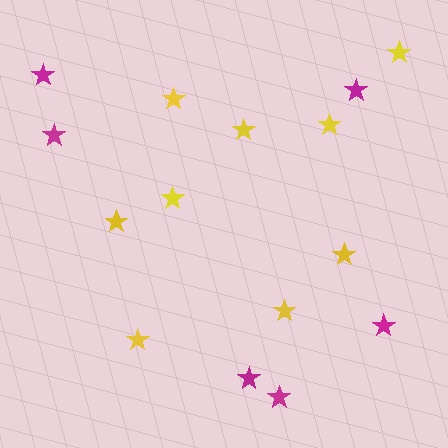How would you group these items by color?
There are 2 groups: one group of yellow stars (9) and one group of magenta stars (6).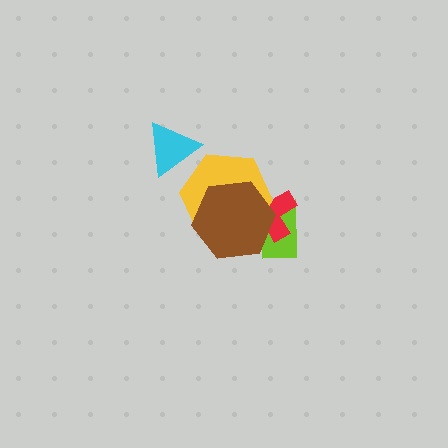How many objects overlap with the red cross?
3 objects overlap with the red cross.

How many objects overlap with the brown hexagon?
3 objects overlap with the brown hexagon.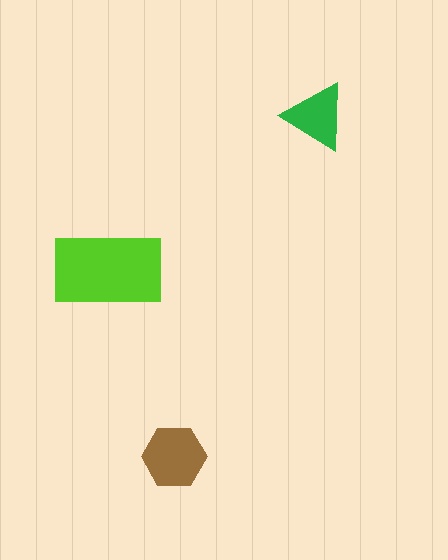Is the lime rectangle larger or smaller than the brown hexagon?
Larger.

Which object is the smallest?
The green triangle.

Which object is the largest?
The lime rectangle.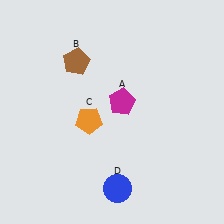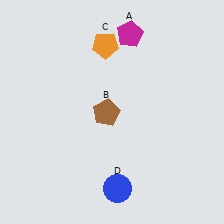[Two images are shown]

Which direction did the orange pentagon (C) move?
The orange pentagon (C) moved up.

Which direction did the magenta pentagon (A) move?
The magenta pentagon (A) moved up.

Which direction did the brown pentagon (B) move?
The brown pentagon (B) moved down.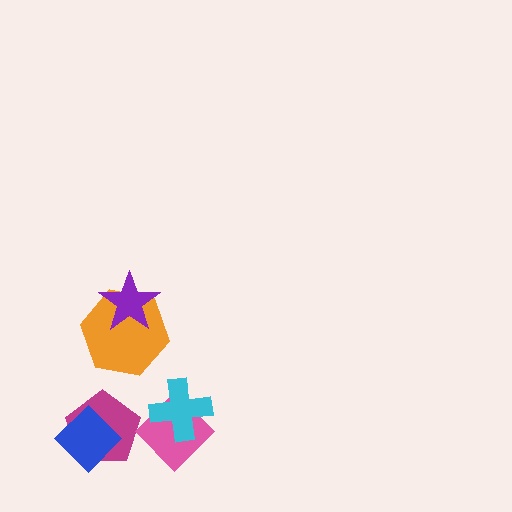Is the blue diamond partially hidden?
No, no other shape covers it.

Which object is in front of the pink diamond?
The cyan cross is in front of the pink diamond.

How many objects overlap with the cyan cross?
1 object overlaps with the cyan cross.